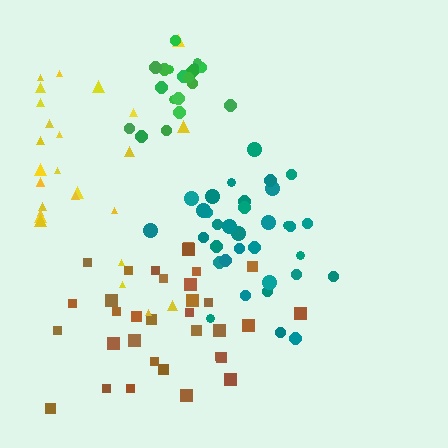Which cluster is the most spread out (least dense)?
Yellow.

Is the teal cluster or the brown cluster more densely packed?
Teal.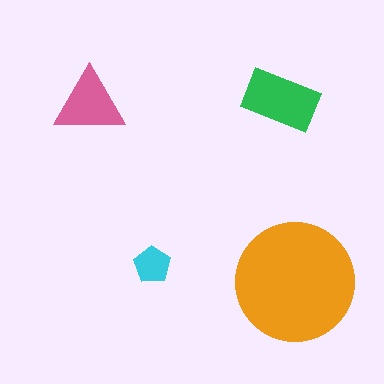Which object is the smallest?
The cyan pentagon.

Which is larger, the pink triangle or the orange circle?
The orange circle.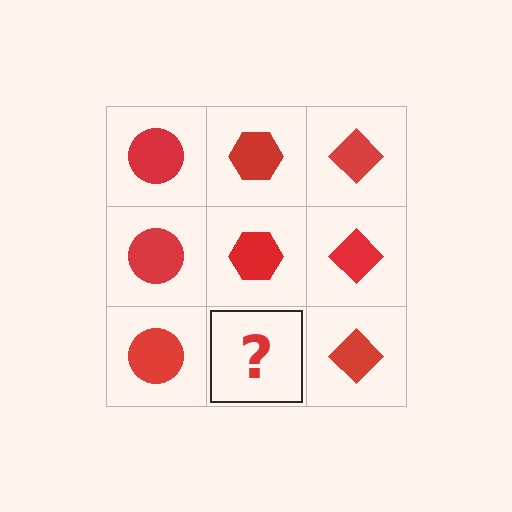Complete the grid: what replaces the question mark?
The question mark should be replaced with a red hexagon.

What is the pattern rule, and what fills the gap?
The rule is that each column has a consistent shape. The gap should be filled with a red hexagon.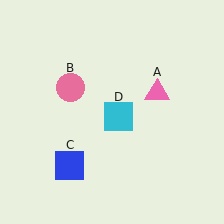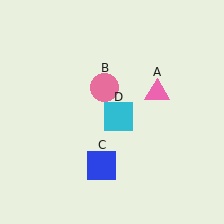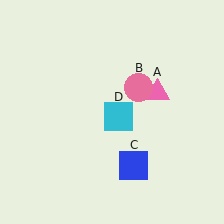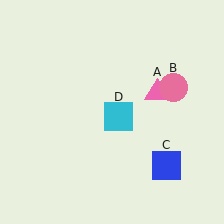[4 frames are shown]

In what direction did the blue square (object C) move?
The blue square (object C) moved right.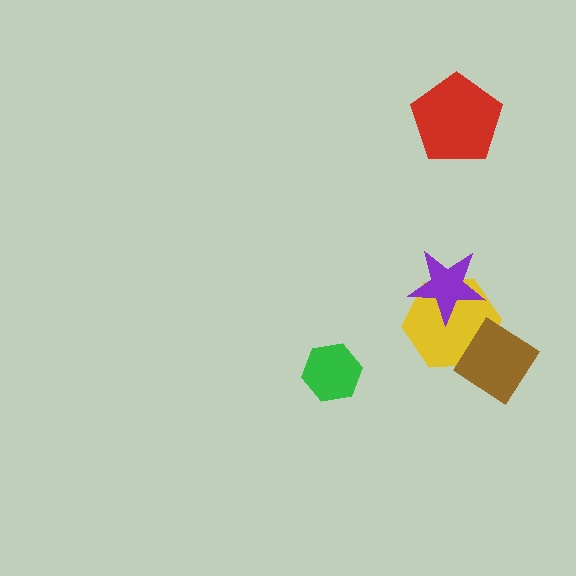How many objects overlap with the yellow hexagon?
2 objects overlap with the yellow hexagon.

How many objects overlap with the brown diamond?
1 object overlaps with the brown diamond.